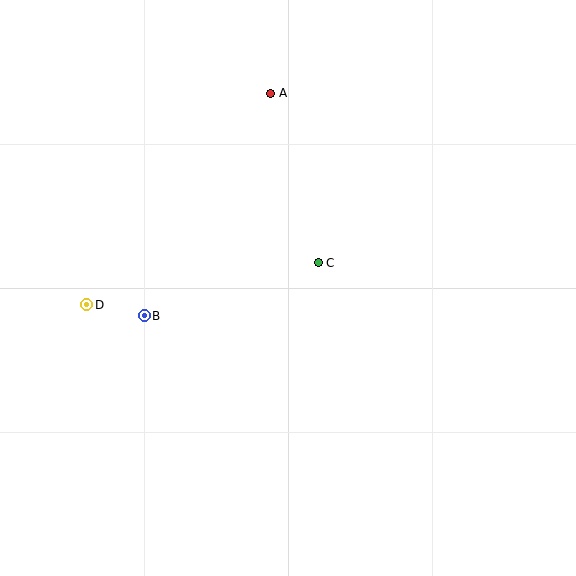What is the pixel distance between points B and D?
The distance between B and D is 58 pixels.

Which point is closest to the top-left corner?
Point A is closest to the top-left corner.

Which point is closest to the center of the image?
Point C at (318, 263) is closest to the center.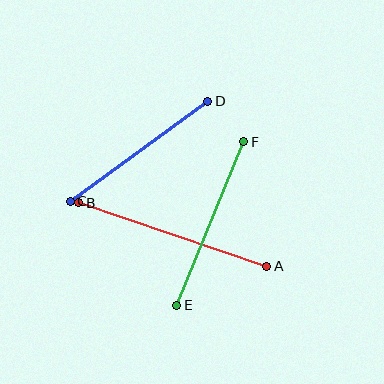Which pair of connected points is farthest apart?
Points A and B are farthest apart.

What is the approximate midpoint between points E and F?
The midpoint is at approximately (210, 224) pixels.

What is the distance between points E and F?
The distance is approximately 177 pixels.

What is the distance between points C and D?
The distance is approximately 170 pixels.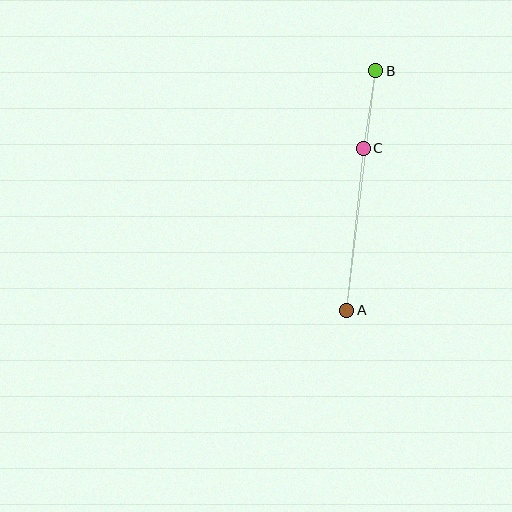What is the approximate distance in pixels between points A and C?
The distance between A and C is approximately 163 pixels.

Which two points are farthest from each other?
Points A and B are farthest from each other.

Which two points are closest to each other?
Points B and C are closest to each other.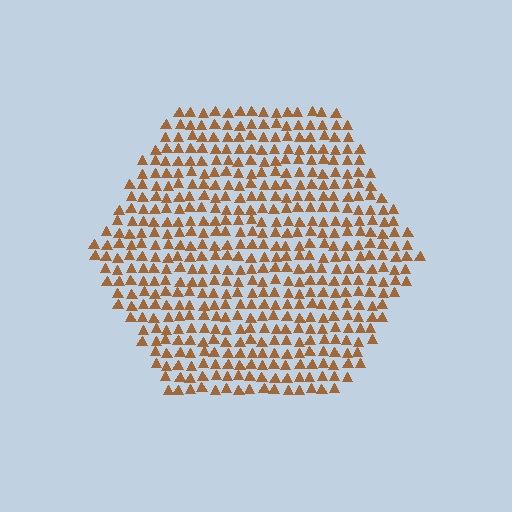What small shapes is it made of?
It is made of small triangles.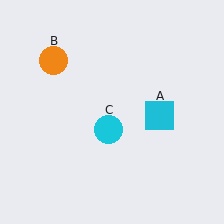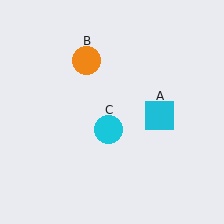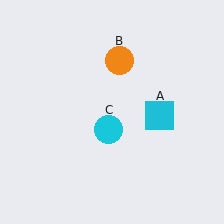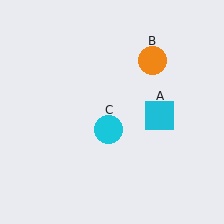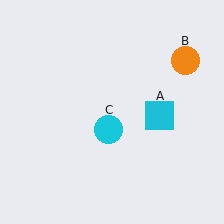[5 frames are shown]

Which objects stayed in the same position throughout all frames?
Cyan square (object A) and cyan circle (object C) remained stationary.